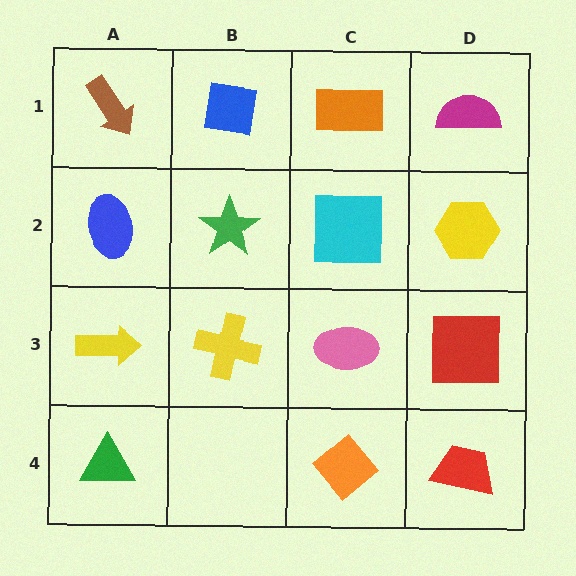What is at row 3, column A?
A yellow arrow.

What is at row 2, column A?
A blue ellipse.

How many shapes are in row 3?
4 shapes.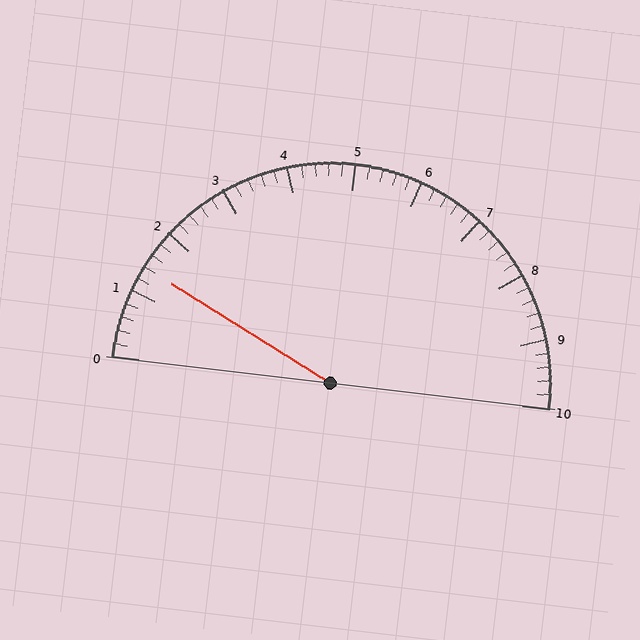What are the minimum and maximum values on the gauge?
The gauge ranges from 0 to 10.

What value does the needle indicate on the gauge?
The needle indicates approximately 1.4.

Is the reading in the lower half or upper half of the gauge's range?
The reading is in the lower half of the range (0 to 10).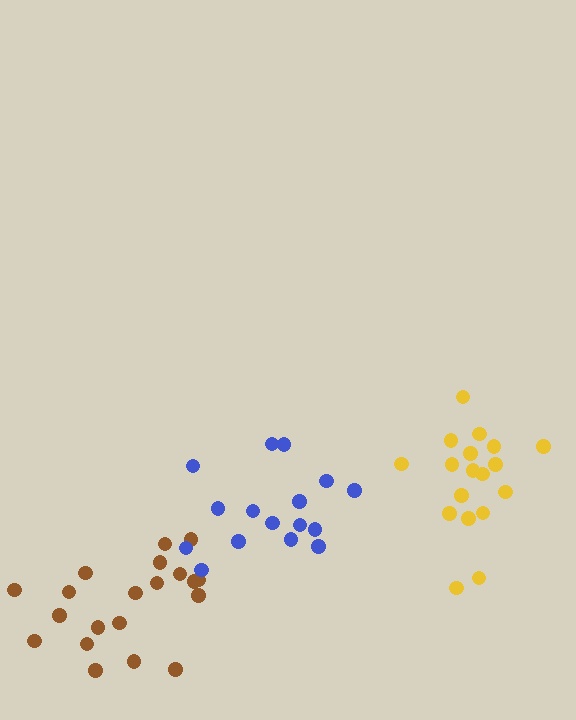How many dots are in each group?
Group 1: 20 dots, Group 2: 18 dots, Group 3: 16 dots (54 total).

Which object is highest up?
The yellow cluster is topmost.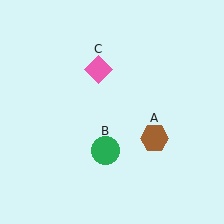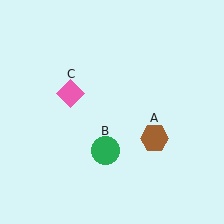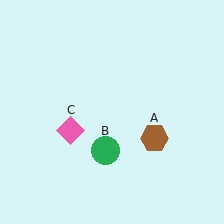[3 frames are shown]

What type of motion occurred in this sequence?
The pink diamond (object C) rotated counterclockwise around the center of the scene.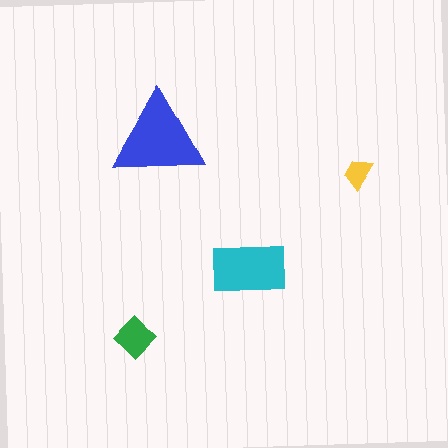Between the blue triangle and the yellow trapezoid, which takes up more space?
The blue triangle.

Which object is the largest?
The blue triangle.